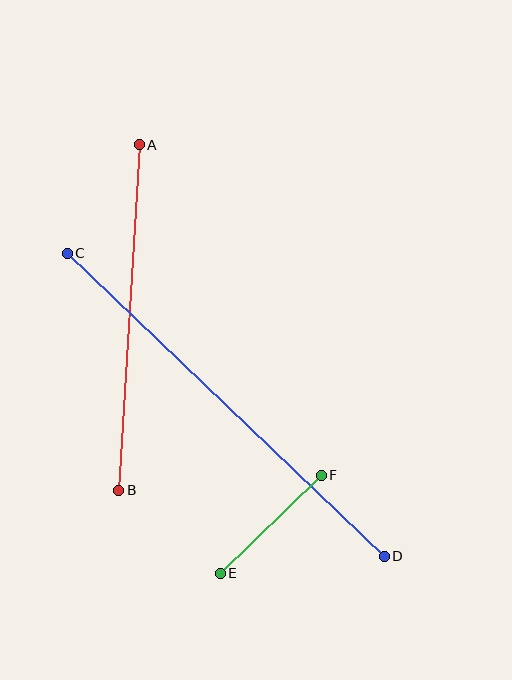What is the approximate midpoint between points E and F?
The midpoint is at approximately (271, 524) pixels.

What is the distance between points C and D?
The distance is approximately 438 pixels.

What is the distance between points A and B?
The distance is approximately 346 pixels.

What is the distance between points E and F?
The distance is approximately 141 pixels.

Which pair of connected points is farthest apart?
Points C and D are farthest apart.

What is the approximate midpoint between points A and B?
The midpoint is at approximately (129, 317) pixels.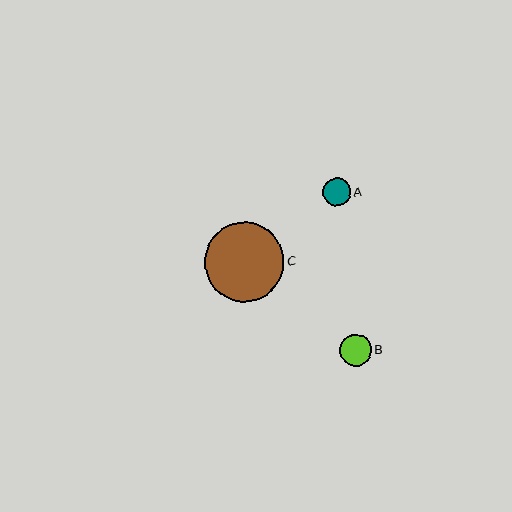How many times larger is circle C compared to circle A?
Circle C is approximately 2.8 times the size of circle A.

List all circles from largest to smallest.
From largest to smallest: C, B, A.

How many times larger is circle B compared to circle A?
Circle B is approximately 1.1 times the size of circle A.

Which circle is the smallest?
Circle A is the smallest with a size of approximately 28 pixels.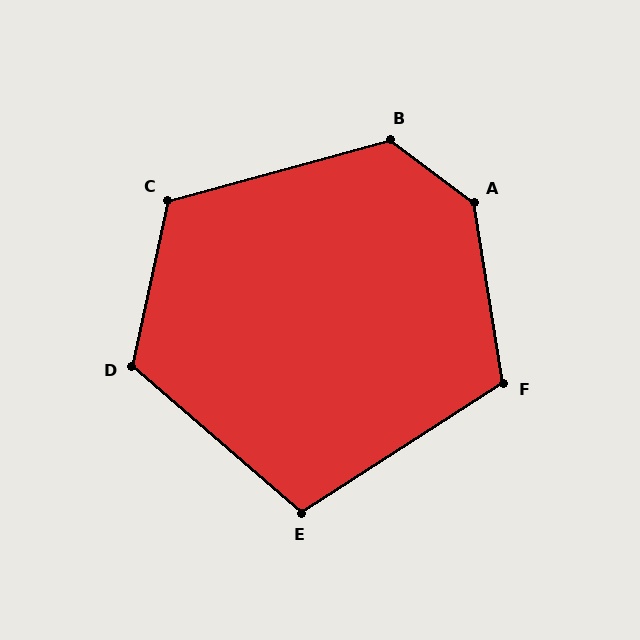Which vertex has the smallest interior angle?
E, at approximately 106 degrees.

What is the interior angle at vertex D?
Approximately 119 degrees (obtuse).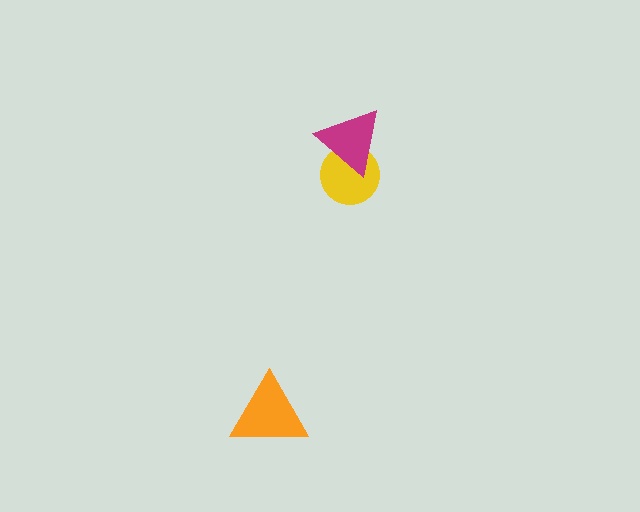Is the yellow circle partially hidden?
Yes, it is partially covered by another shape.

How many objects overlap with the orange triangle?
0 objects overlap with the orange triangle.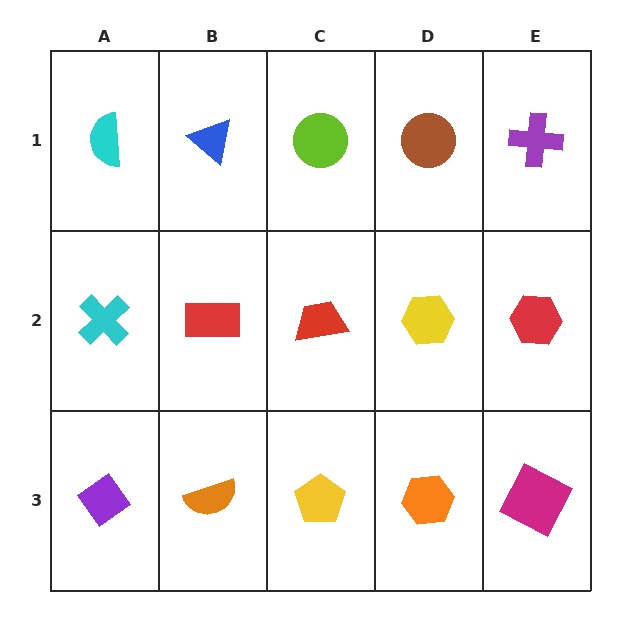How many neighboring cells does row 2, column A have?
3.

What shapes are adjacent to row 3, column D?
A yellow hexagon (row 2, column D), a yellow pentagon (row 3, column C), a magenta square (row 3, column E).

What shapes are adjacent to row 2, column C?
A lime circle (row 1, column C), a yellow pentagon (row 3, column C), a red rectangle (row 2, column B), a yellow hexagon (row 2, column D).